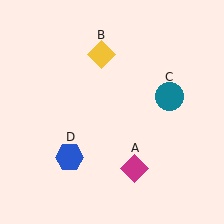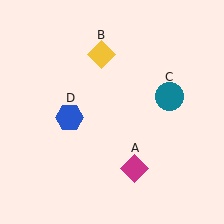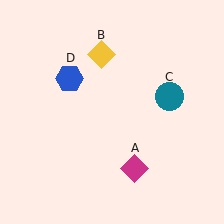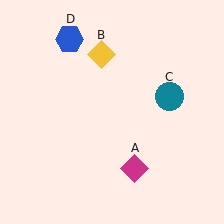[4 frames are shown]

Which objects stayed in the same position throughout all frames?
Magenta diamond (object A) and yellow diamond (object B) and teal circle (object C) remained stationary.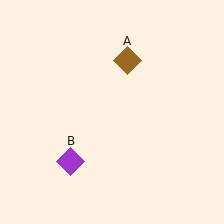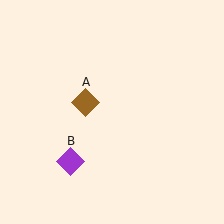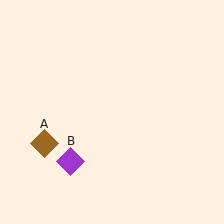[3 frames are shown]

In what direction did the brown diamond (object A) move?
The brown diamond (object A) moved down and to the left.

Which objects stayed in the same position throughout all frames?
Purple diamond (object B) remained stationary.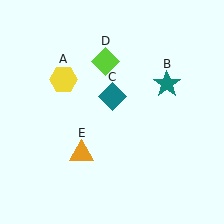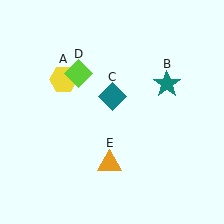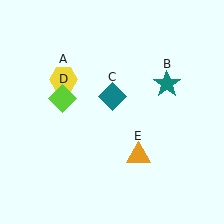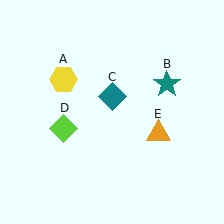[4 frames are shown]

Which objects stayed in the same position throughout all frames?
Yellow hexagon (object A) and teal star (object B) and teal diamond (object C) remained stationary.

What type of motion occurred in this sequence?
The lime diamond (object D), orange triangle (object E) rotated counterclockwise around the center of the scene.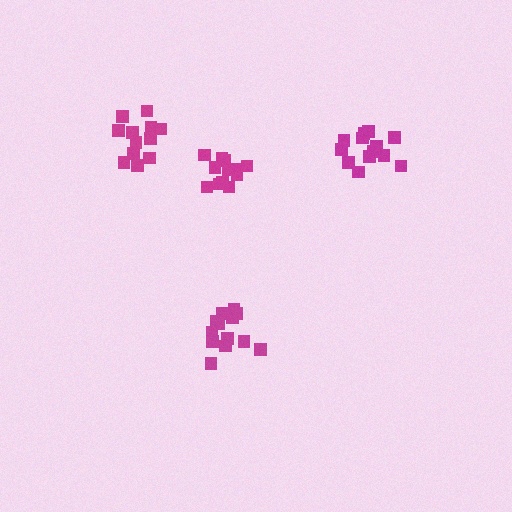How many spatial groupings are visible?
There are 4 spatial groupings.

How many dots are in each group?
Group 1: 12 dots, Group 2: 13 dots, Group 3: 13 dots, Group 4: 12 dots (50 total).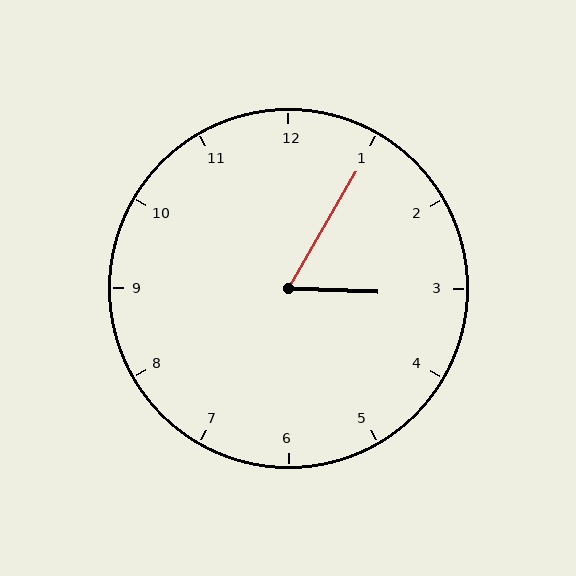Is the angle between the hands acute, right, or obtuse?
It is acute.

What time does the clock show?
3:05.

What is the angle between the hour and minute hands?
Approximately 62 degrees.